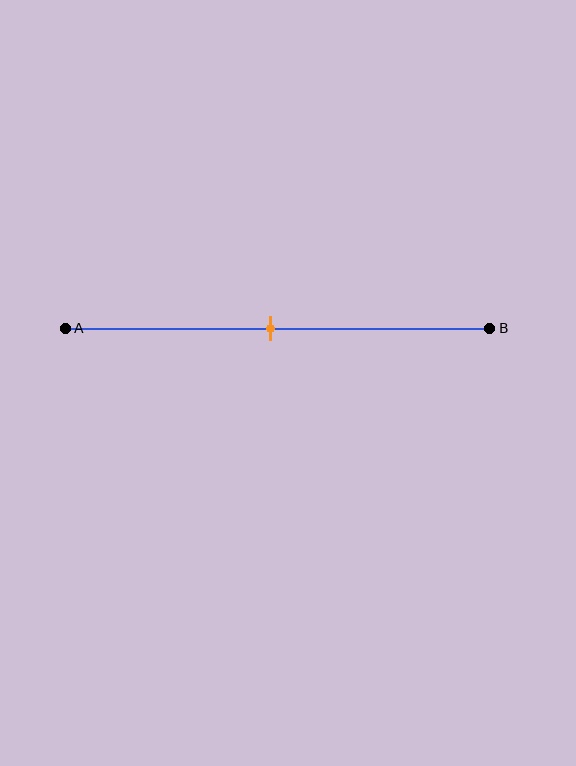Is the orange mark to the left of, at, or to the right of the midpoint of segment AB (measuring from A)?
The orange mark is approximately at the midpoint of segment AB.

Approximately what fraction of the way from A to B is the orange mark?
The orange mark is approximately 50% of the way from A to B.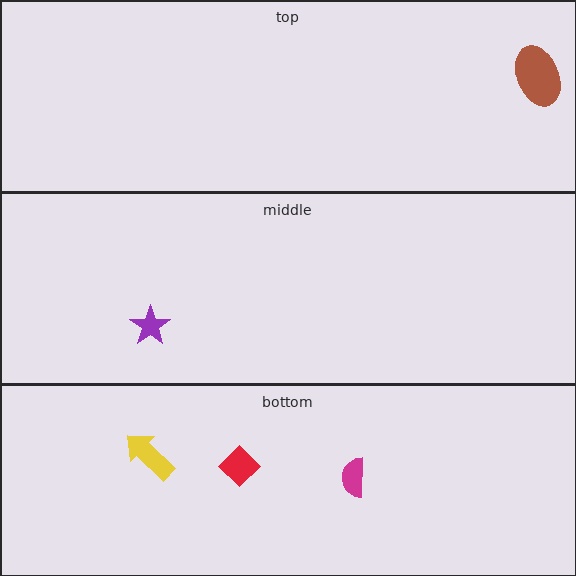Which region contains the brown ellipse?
The top region.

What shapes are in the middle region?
The purple star.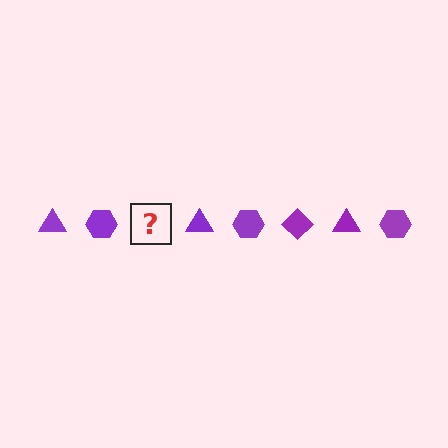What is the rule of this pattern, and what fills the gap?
The rule is that the pattern cycles through triangle, hexagon, diamond shapes in purple. The gap should be filled with a purple diamond.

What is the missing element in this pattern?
The missing element is a purple diamond.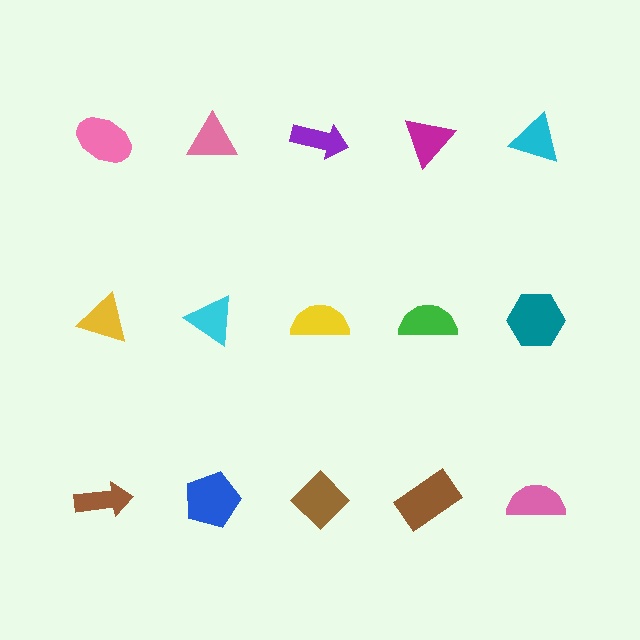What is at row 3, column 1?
A brown arrow.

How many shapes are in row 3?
5 shapes.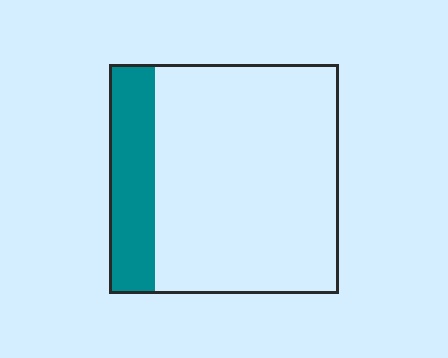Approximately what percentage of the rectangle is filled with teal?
Approximately 20%.